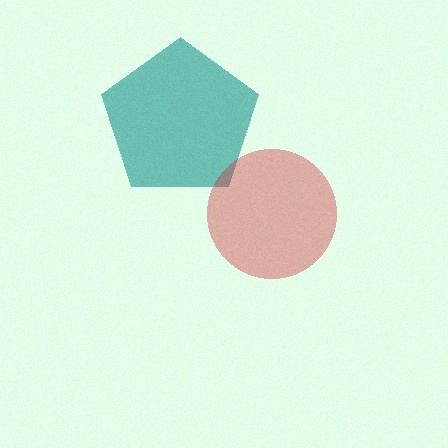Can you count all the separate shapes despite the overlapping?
Yes, there are 2 separate shapes.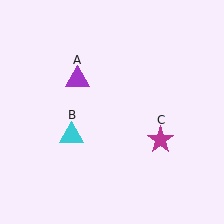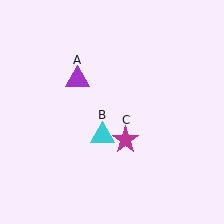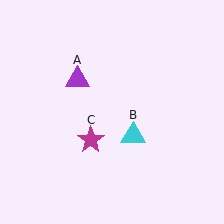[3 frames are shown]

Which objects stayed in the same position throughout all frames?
Purple triangle (object A) remained stationary.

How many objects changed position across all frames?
2 objects changed position: cyan triangle (object B), magenta star (object C).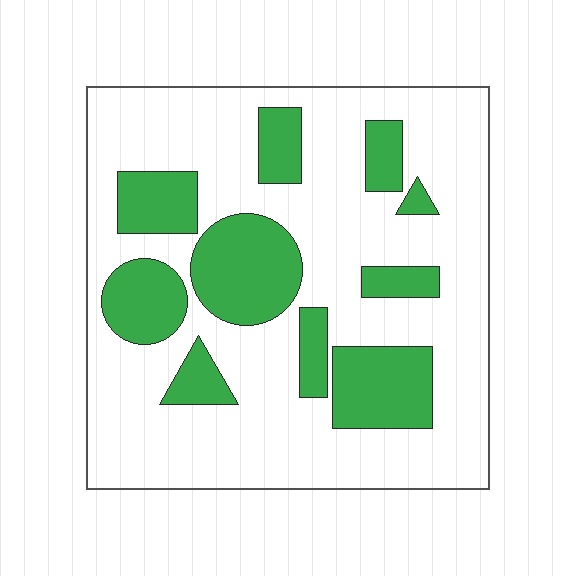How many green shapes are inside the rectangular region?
10.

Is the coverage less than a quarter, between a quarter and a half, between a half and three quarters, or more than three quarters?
Between a quarter and a half.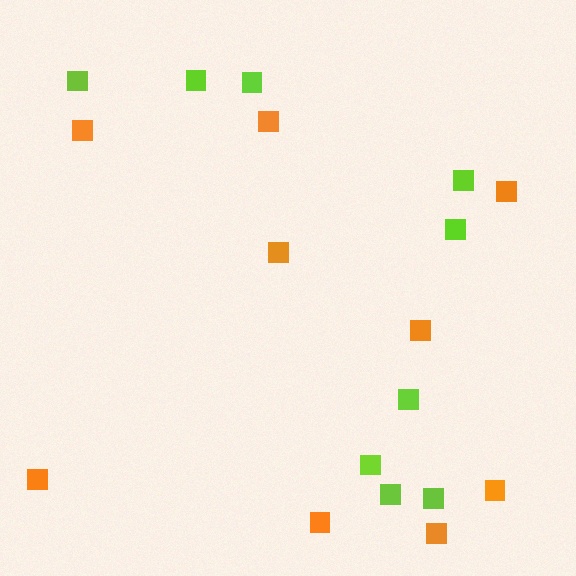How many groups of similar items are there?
There are 2 groups: one group of lime squares (9) and one group of orange squares (9).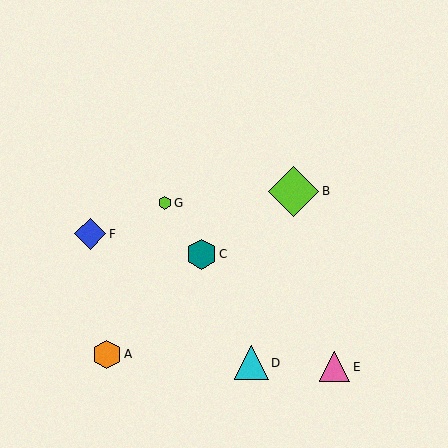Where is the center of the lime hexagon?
The center of the lime hexagon is at (165, 203).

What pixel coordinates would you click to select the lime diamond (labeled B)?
Click at (294, 191) to select the lime diamond B.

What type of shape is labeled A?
Shape A is an orange hexagon.